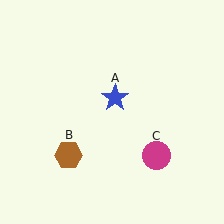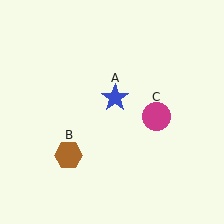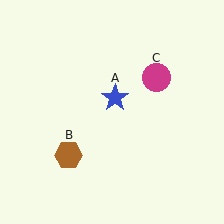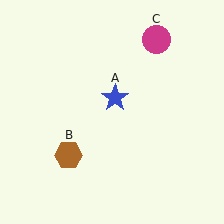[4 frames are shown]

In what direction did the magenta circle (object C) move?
The magenta circle (object C) moved up.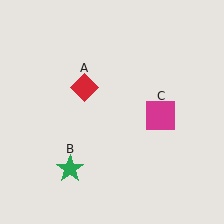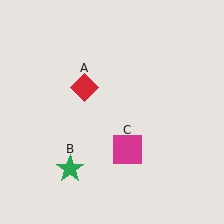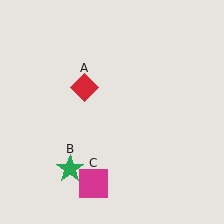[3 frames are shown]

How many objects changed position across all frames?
1 object changed position: magenta square (object C).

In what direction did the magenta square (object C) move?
The magenta square (object C) moved down and to the left.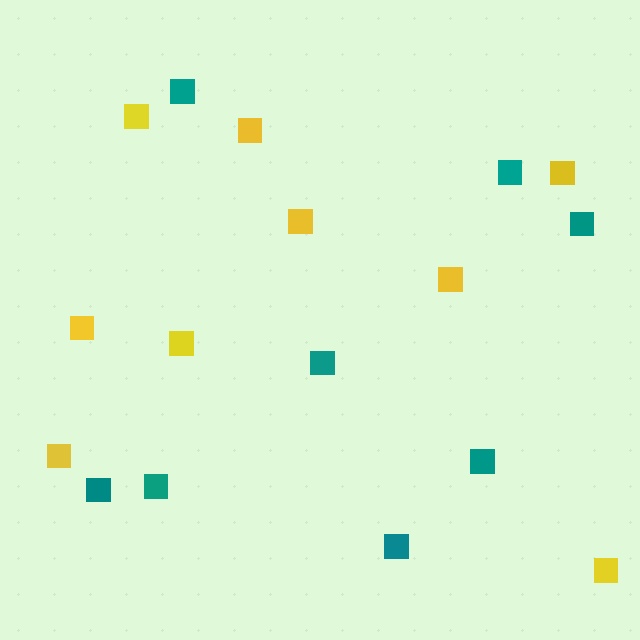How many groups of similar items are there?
There are 2 groups: one group of teal squares (8) and one group of yellow squares (9).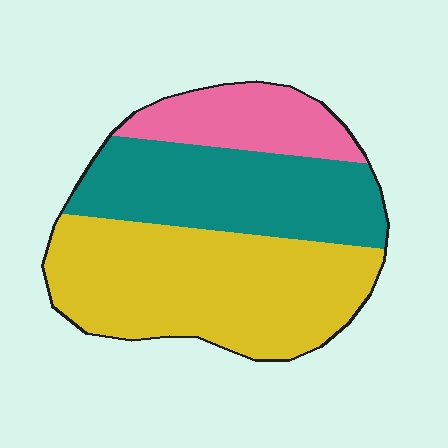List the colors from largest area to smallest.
From largest to smallest: yellow, teal, pink.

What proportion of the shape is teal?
Teal covers 34% of the shape.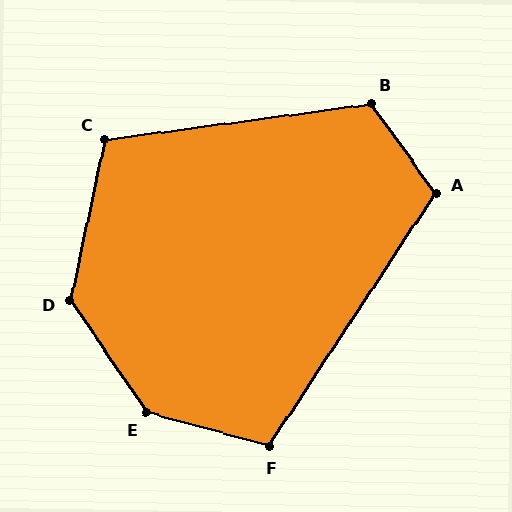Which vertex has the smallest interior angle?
F, at approximately 108 degrees.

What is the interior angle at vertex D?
Approximately 134 degrees (obtuse).